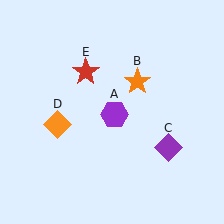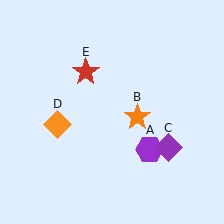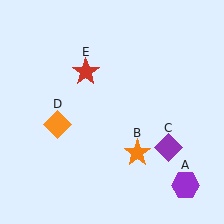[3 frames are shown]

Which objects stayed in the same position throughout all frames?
Purple diamond (object C) and orange diamond (object D) and red star (object E) remained stationary.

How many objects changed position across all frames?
2 objects changed position: purple hexagon (object A), orange star (object B).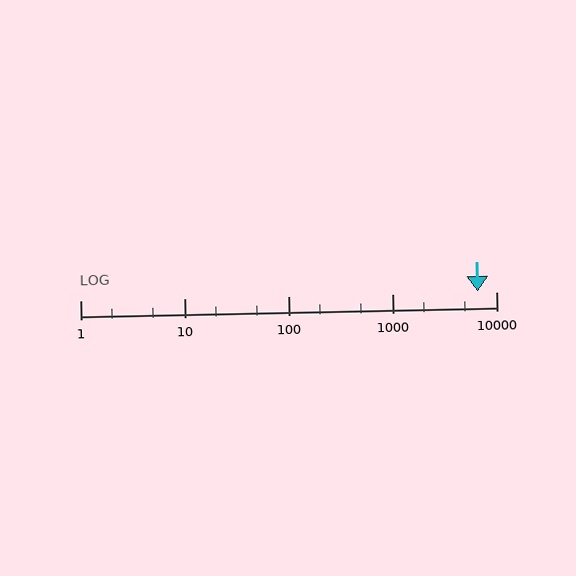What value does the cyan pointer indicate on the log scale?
The pointer indicates approximately 6700.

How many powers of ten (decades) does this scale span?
The scale spans 4 decades, from 1 to 10000.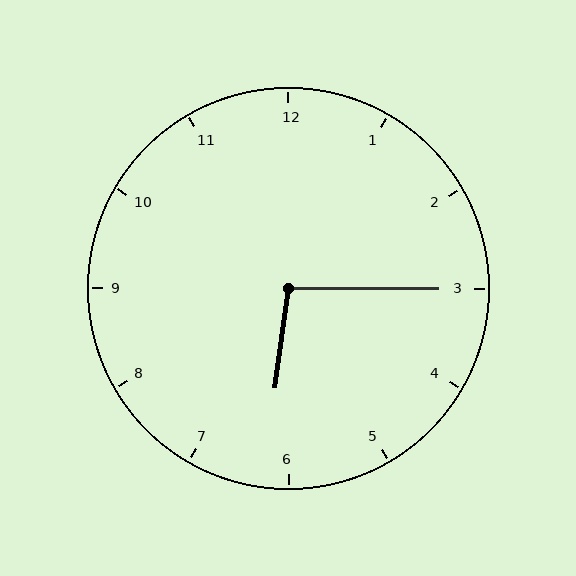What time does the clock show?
6:15.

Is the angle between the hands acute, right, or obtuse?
It is obtuse.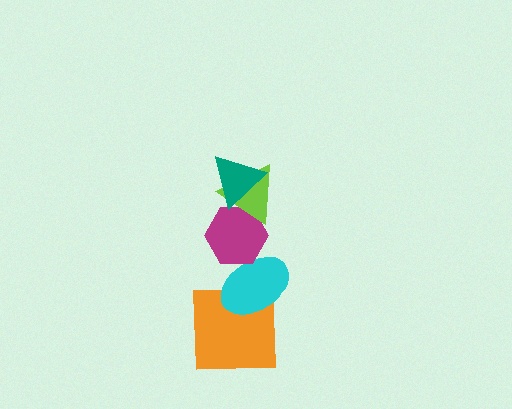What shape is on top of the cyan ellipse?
The magenta hexagon is on top of the cyan ellipse.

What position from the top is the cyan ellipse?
The cyan ellipse is 4th from the top.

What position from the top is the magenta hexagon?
The magenta hexagon is 3rd from the top.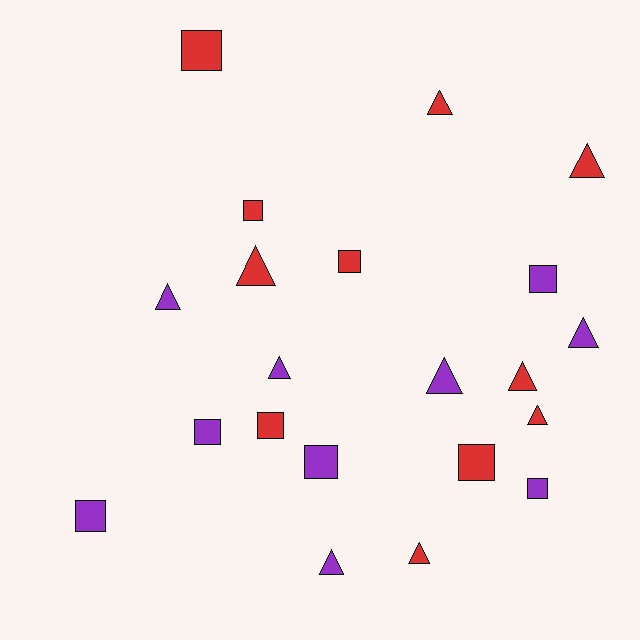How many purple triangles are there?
There are 5 purple triangles.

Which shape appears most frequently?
Triangle, with 11 objects.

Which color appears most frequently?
Red, with 11 objects.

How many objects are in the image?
There are 21 objects.